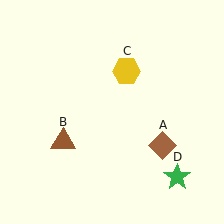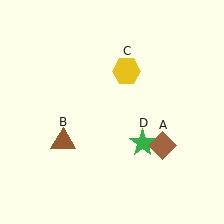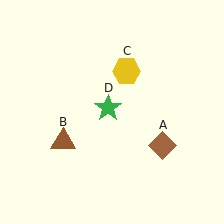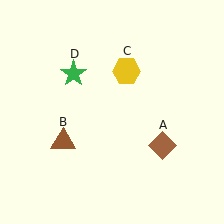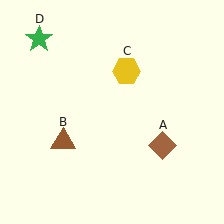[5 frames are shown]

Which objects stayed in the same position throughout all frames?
Brown diamond (object A) and brown triangle (object B) and yellow hexagon (object C) remained stationary.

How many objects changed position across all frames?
1 object changed position: green star (object D).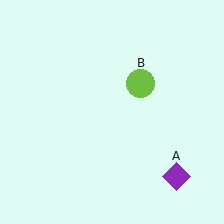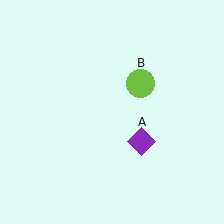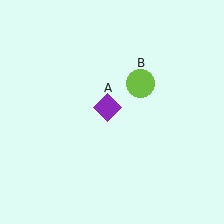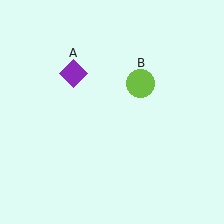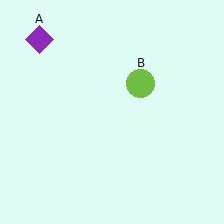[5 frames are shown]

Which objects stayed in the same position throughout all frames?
Lime circle (object B) remained stationary.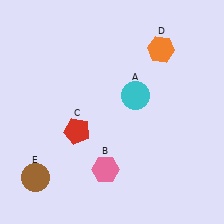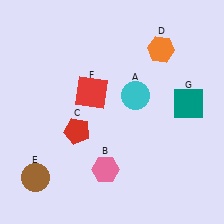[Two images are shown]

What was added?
A red square (F), a teal square (G) were added in Image 2.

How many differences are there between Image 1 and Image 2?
There are 2 differences between the two images.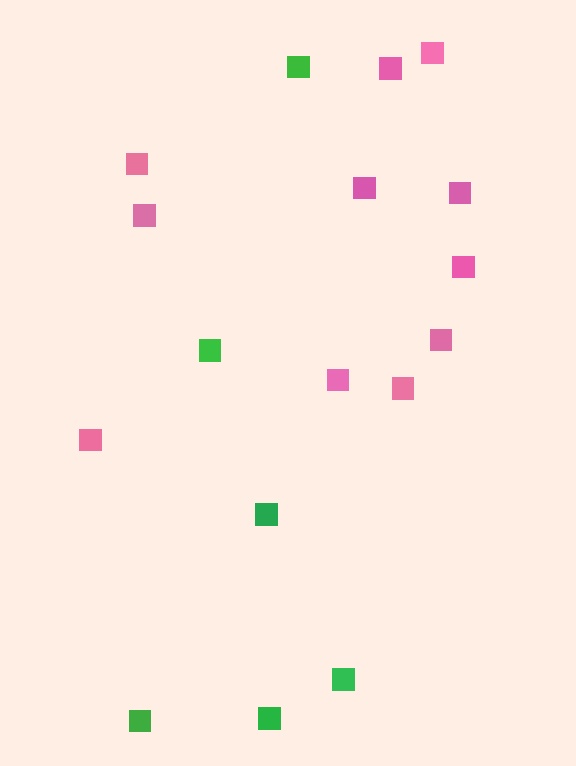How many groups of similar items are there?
There are 2 groups: one group of green squares (6) and one group of pink squares (11).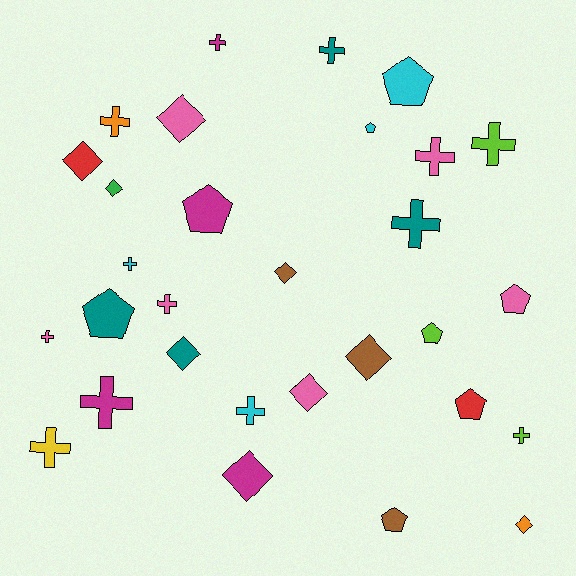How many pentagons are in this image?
There are 8 pentagons.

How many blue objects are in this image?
There are no blue objects.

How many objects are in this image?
There are 30 objects.